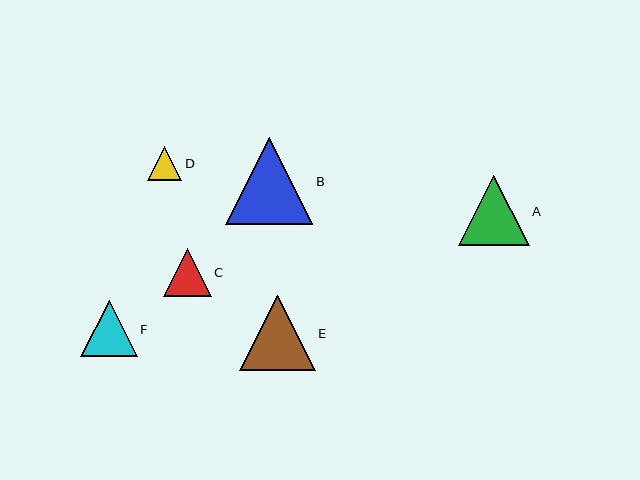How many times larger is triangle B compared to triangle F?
Triangle B is approximately 1.5 times the size of triangle F.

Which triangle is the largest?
Triangle B is the largest with a size of approximately 87 pixels.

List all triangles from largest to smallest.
From largest to smallest: B, E, A, F, C, D.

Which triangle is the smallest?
Triangle D is the smallest with a size of approximately 34 pixels.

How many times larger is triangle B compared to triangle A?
Triangle B is approximately 1.2 times the size of triangle A.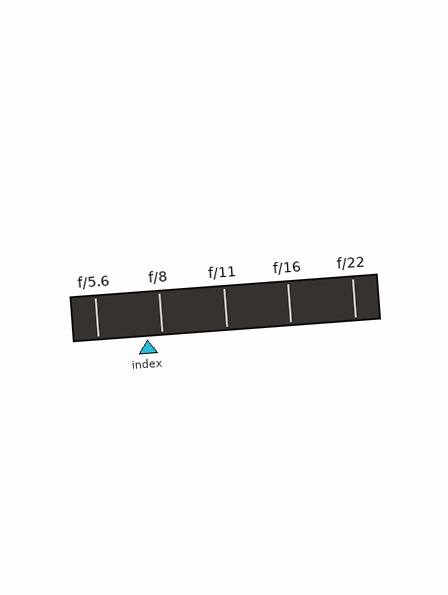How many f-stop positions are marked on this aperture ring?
There are 5 f-stop positions marked.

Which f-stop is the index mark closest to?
The index mark is closest to f/8.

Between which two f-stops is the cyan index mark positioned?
The index mark is between f/5.6 and f/8.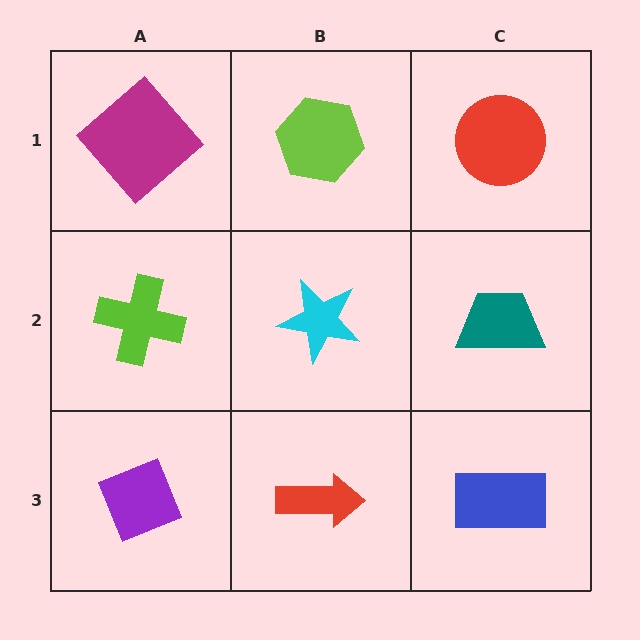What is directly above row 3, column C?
A teal trapezoid.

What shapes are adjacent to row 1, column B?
A cyan star (row 2, column B), a magenta diamond (row 1, column A), a red circle (row 1, column C).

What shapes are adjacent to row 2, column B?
A lime hexagon (row 1, column B), a red arrow (row 3, column B), a lime cross (row 2, column A), a teal trapezoid (row 2, column C).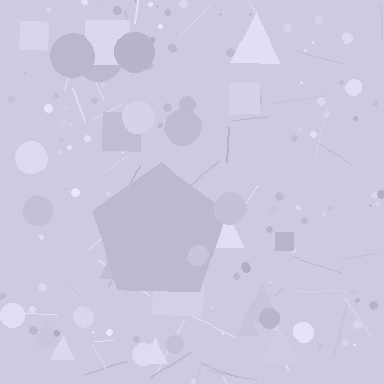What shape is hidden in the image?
A pentagon is hidden in the image.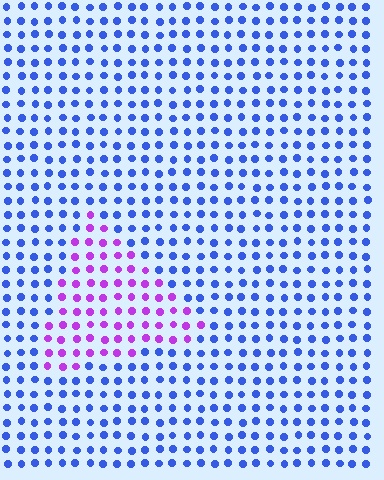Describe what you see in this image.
The image is filled with small blue elements in a uniform arrangement. A triangle-shaped region is visible where the elements are tinted to a slightly different hue, forming a subtle color boundary.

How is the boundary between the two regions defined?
The boundary is defined purely by a slight shift in hue (about 60 degrees). Spacing, size, and orientation are identical on both sides.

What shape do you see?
I see a triangle.